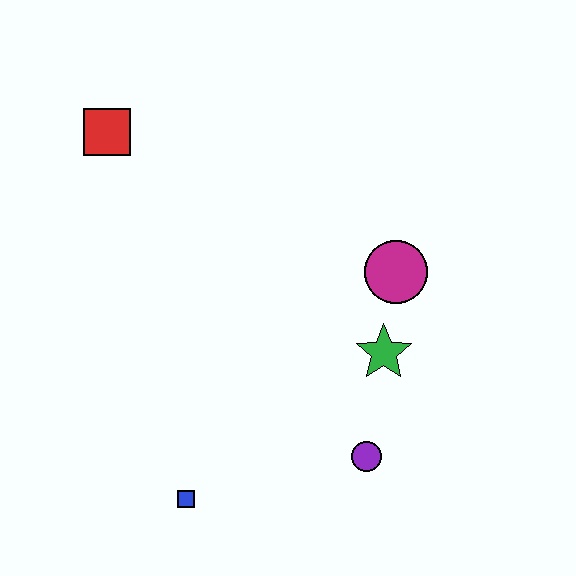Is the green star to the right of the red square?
Yes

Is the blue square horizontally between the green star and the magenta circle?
No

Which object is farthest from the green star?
The red square is farthest from the green star.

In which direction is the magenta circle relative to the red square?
The magenta circle is to the right of the red square.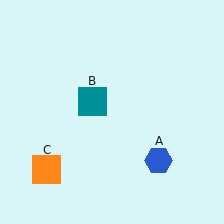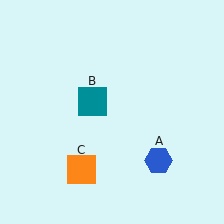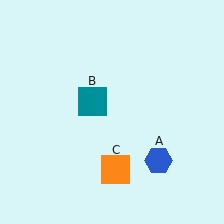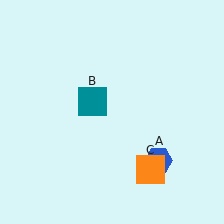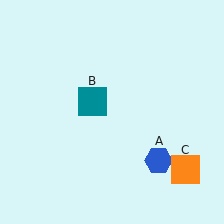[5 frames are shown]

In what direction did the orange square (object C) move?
The orange square (object C) moved right.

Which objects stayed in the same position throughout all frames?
Blue hexagon (object A) and teal square (object B) remained stationary.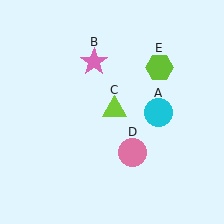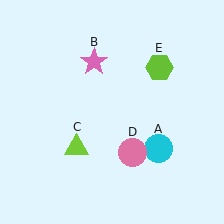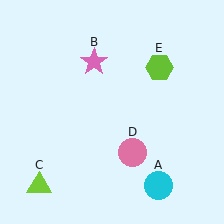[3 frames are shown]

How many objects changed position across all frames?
2 objects changed position: cyan circle (object A), lime triangle (object C).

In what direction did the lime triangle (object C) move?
The lime triangle (object C) moved down and to the left.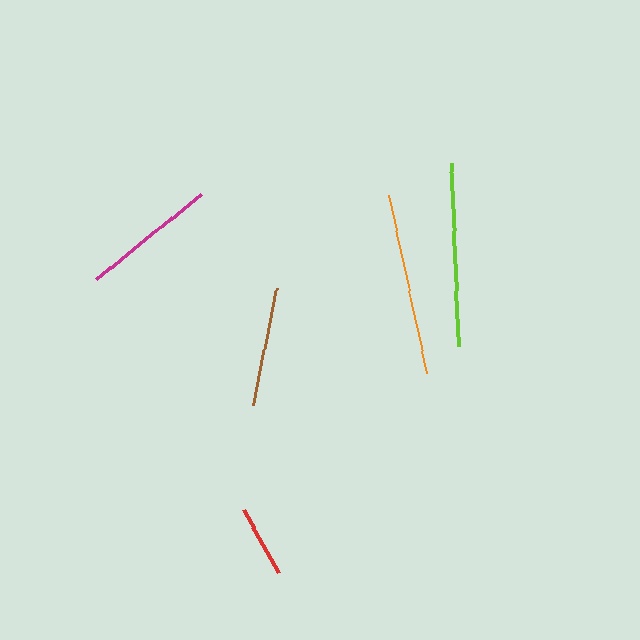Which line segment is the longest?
The lime line is the longest at approximately 183 pixels.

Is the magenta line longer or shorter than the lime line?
The lime line is longer than the magenta line.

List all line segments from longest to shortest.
From longest to shortest: lime, orange, magenta, brown, red.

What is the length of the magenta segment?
The magenta segment is approximately 136 pixels long.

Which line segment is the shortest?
The red line is the shortest at approximately 73 pixels.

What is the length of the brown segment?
The brown segment is approximately 119 pixels long.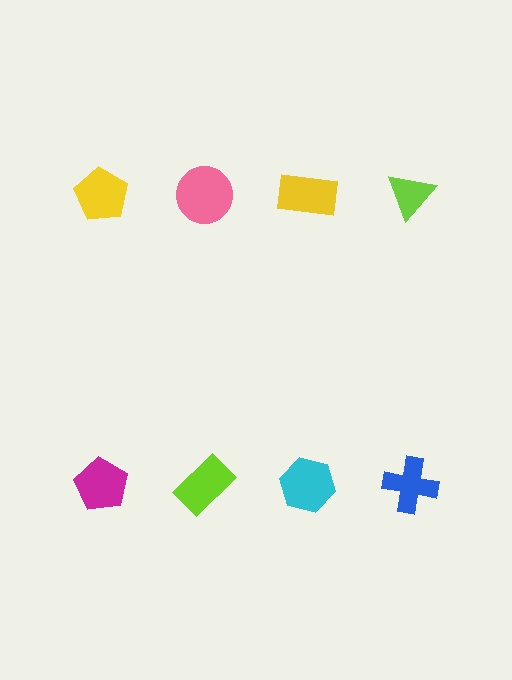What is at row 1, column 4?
A lime triangle.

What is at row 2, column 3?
A cyan hexagon.